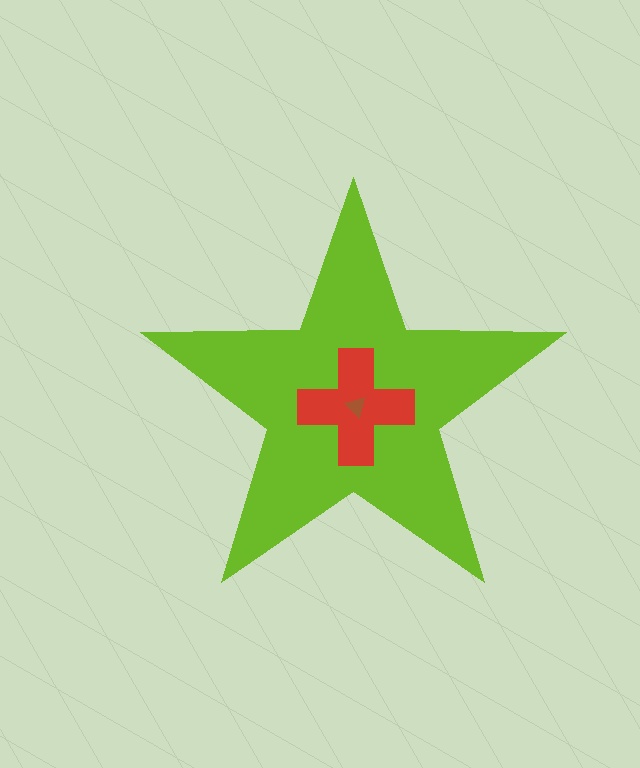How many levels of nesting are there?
3.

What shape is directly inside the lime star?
The red cross.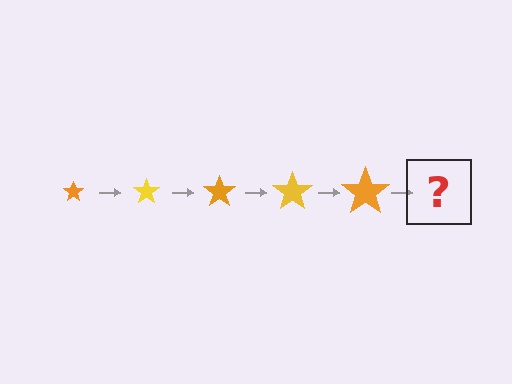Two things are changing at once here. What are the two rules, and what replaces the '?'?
The two rules are that the star grows larger each step and the color cycles through orange and yellow. The '?' should be a yellow star, larger than the previous one.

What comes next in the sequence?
The next element should be a yellow star, larger than the previous one.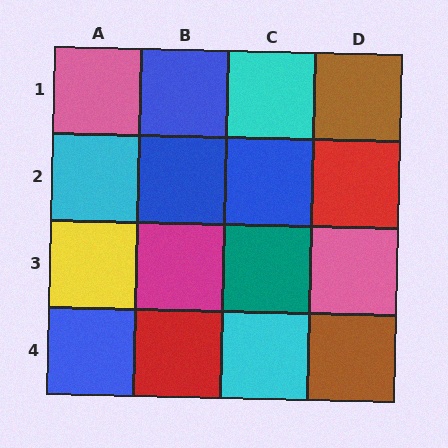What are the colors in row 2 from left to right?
Cyan, blue, blue, red.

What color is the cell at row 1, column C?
Cyan.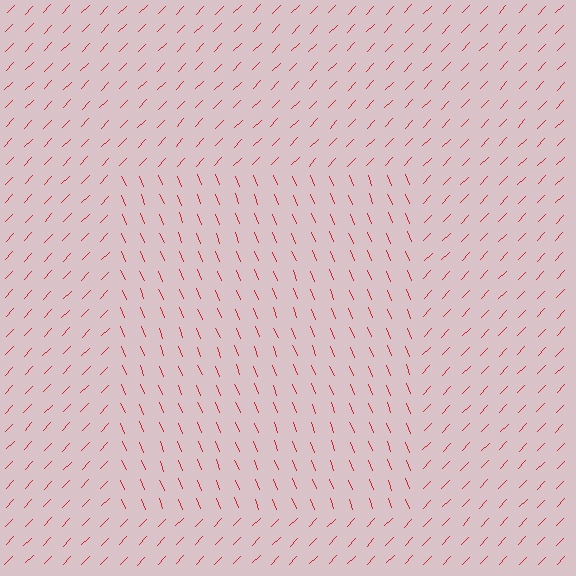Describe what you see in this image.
The image is filled with small red line segments. A rectangle region in the image has lines oriented differently from the surrounding lines, creating a visible texture boundary.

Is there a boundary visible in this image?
Yes, there is a texture boundary formed by a change in line orientation.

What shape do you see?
I see a rectangle.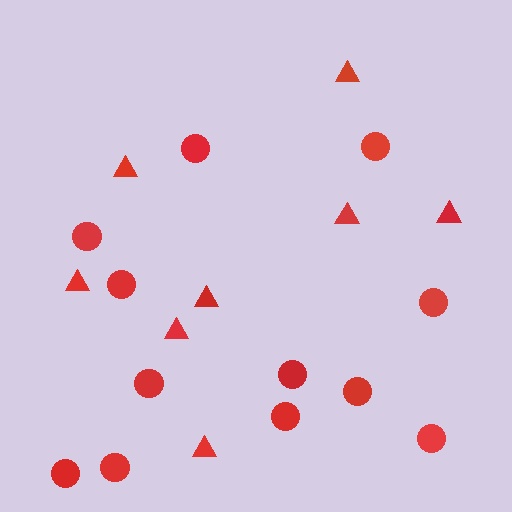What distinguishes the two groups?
There are 2 groups: one group of circles (12) and one group of triangles (8).